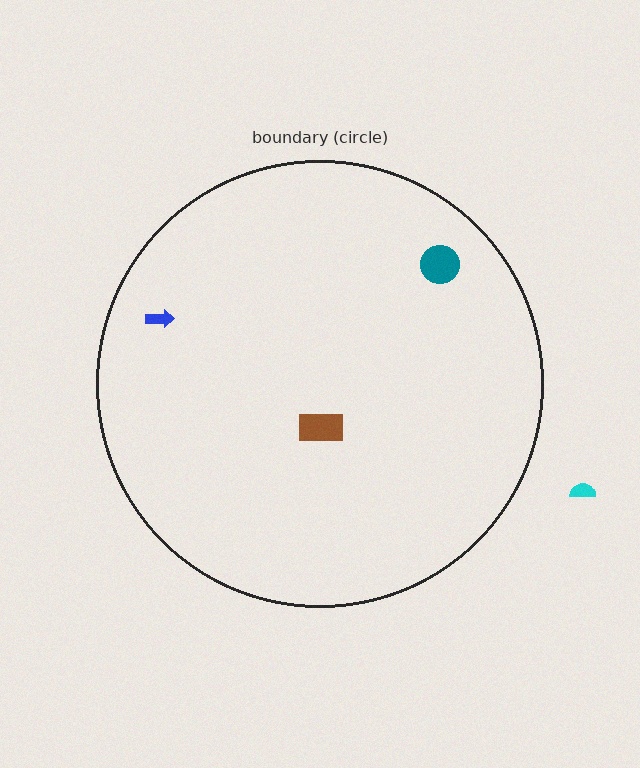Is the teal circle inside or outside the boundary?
Inside.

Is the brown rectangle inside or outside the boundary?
Inside.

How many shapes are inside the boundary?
3 inside, 1 outside.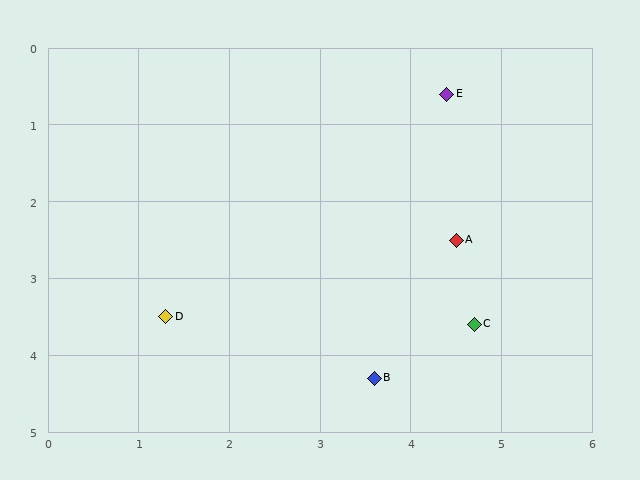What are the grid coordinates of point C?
Point C is at approximately (4.7, 3.6).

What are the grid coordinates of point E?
Point E is at approximately (4.4, 0.6).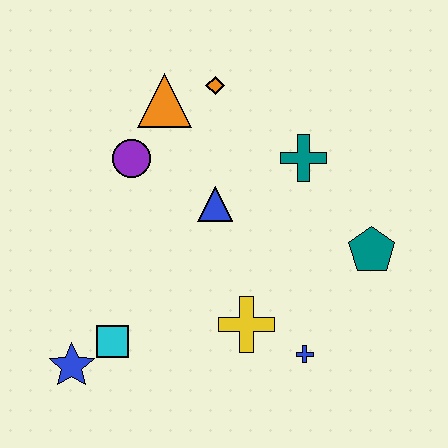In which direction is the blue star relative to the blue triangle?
The blue star is below the blue triangle.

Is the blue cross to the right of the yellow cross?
Yes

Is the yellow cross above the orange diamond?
No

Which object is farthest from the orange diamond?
The blue star is farthest from the orange diamond.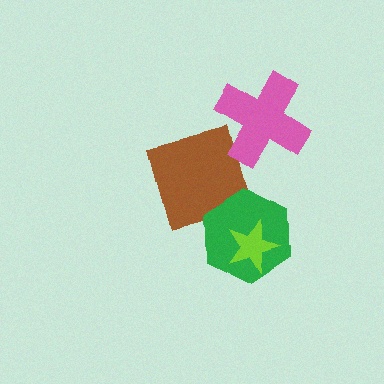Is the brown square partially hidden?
Yes, it is partially covered by another shape.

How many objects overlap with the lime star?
1 object overlaps with the lime star.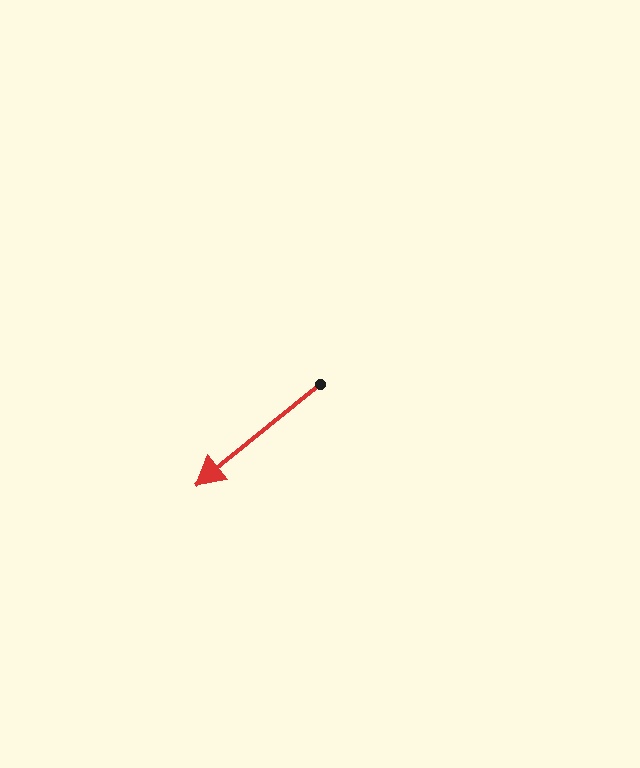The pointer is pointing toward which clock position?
Roughly 8 o'clock.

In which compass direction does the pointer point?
Southwest.